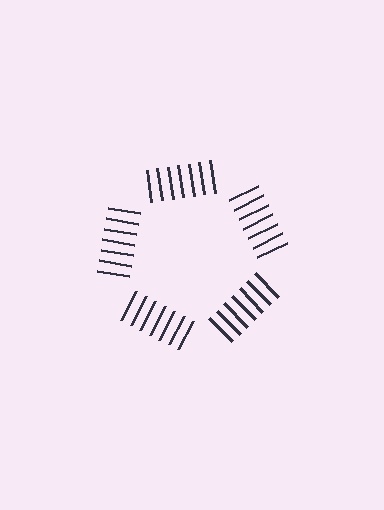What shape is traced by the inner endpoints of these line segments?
An illusory pentagon — the line segments terminate on its edges but no continuous stroke is drawn.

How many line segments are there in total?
35 — 7 along each of the 5 edges.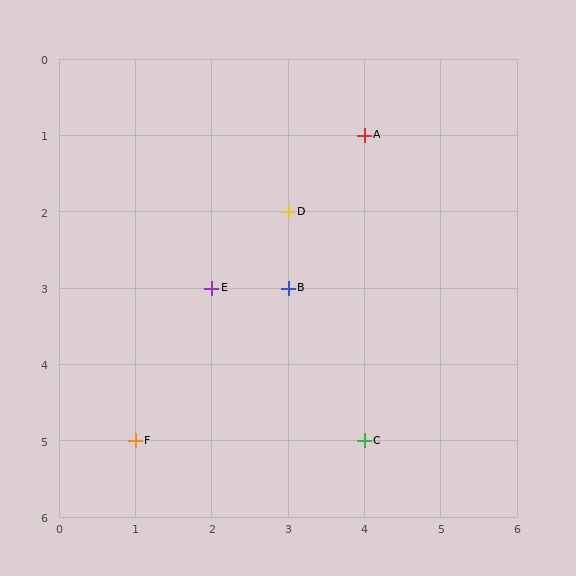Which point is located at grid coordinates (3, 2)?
Point D is at (3, 2).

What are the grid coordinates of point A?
Point A is at grid coordinates (4, 1).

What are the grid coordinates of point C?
Point C is at grid coordinates (4, 5).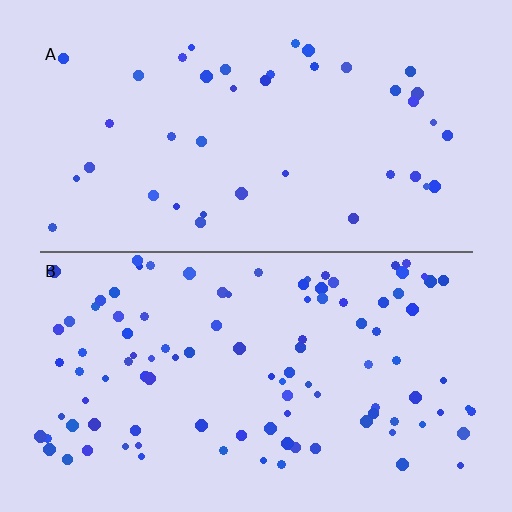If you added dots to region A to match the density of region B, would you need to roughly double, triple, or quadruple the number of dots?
Approximately triple.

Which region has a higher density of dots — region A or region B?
B (the bottom).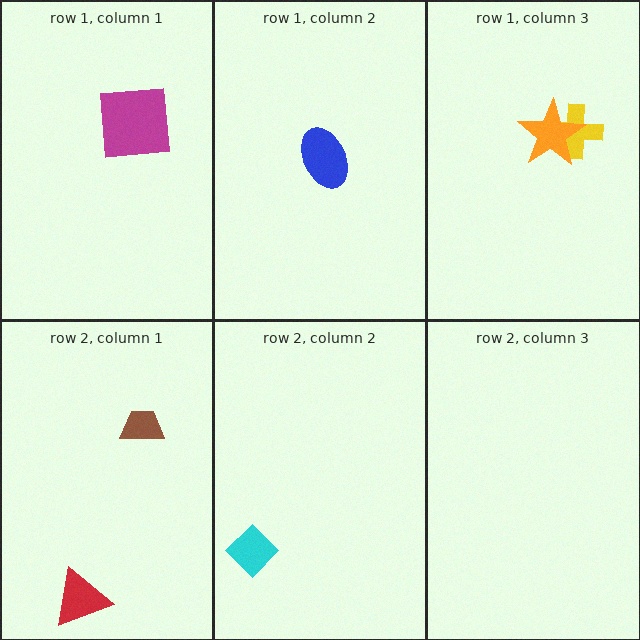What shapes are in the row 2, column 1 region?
The brown trapezoid, the red triangle.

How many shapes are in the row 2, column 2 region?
1.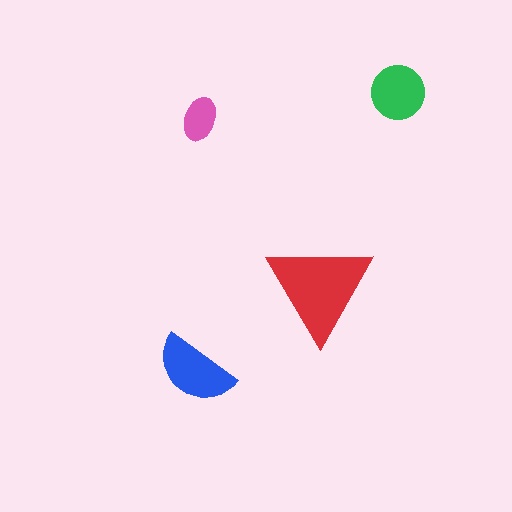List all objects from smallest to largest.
The pink ellipse, the green circle, the blue semicircle, the red triangle.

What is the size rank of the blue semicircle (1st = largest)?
2nd.